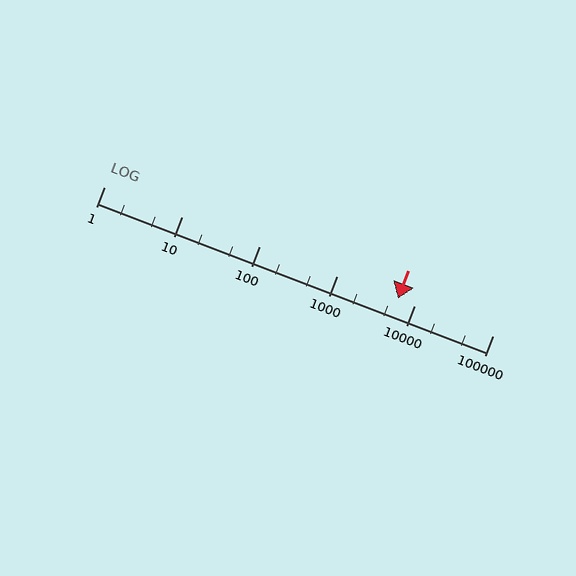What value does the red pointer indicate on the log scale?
The pointer indicates approximately 6100.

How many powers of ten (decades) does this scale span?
The scale spans 5 decades, from 1 to 100000.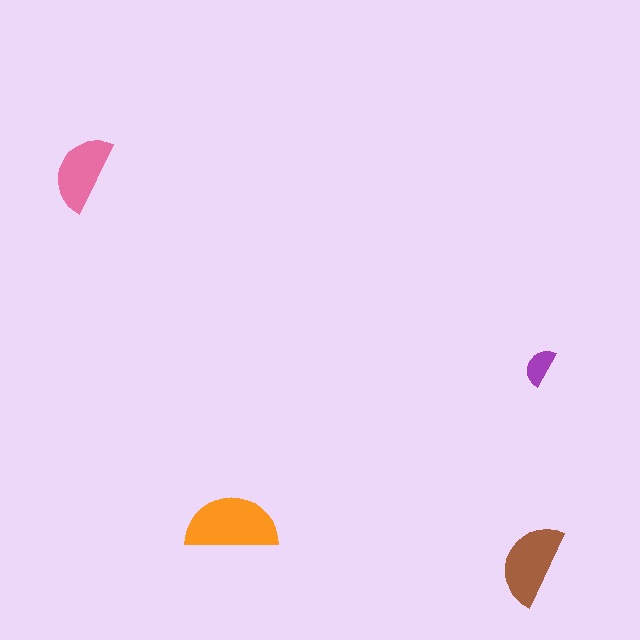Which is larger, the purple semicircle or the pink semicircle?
The pink one.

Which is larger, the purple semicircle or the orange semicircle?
The orange one.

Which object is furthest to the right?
The purple semicircle is rightmost.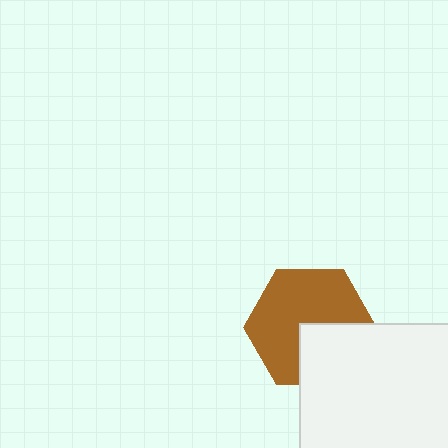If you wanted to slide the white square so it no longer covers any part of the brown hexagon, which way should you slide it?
Slide it down — that is the most direct way to separate the two shapes.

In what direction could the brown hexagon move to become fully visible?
The brown hexagon could move up. That would shift it out from behind the white square entirely.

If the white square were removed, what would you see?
You would see the complete brown hexagon.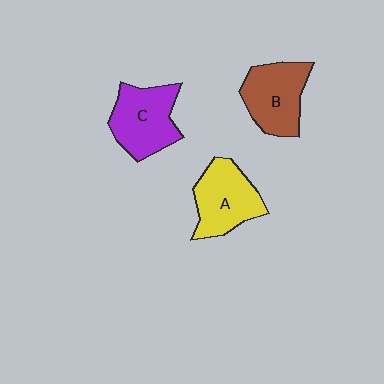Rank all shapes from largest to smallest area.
From largest to smallest: C (purple), B (brown), A (yellow).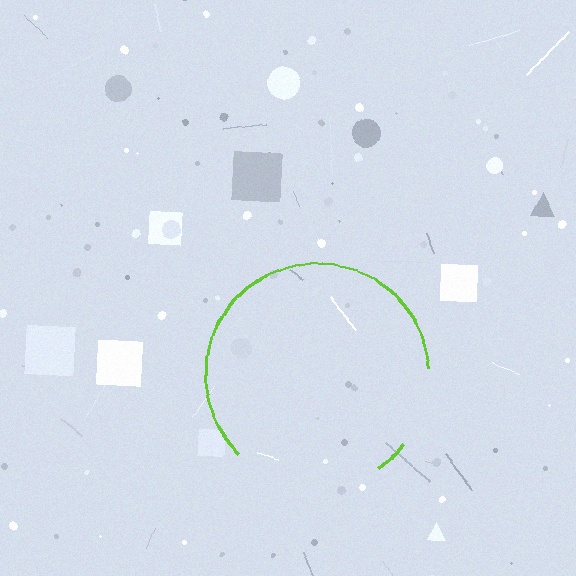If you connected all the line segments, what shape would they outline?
They would outline a circle.